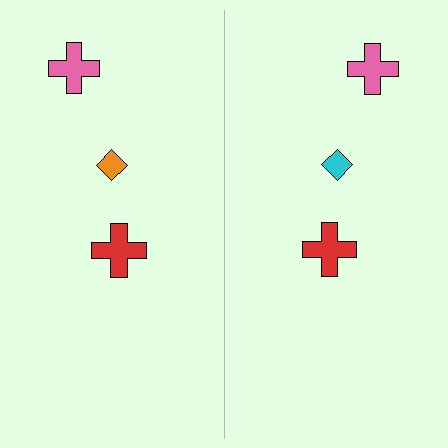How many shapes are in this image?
There are 6 shapes in this image.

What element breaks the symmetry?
The cyan diamond on the right side breaks the symmetry — its mirror counterpart is orange.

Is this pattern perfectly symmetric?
No, the pattern is not perfectly symmetric. The cyan diamond on the right side breaks the symmetry — its mirror counterpart is orange.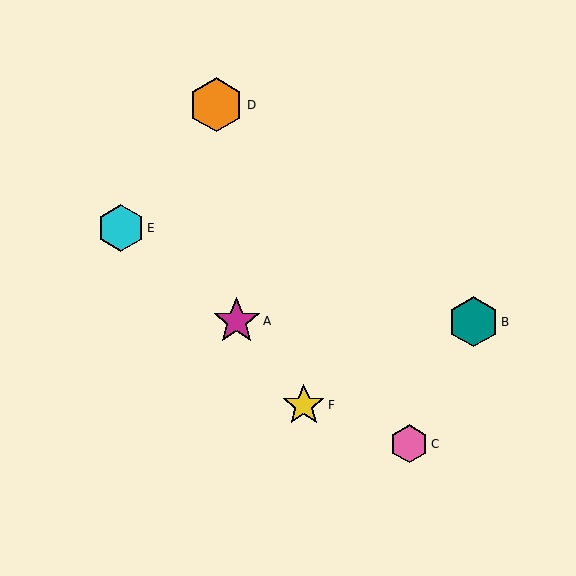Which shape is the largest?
The orange hexagon (labeled D) is the largest.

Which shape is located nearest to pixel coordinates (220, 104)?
The orange hexagon (labeled D) at (216, 105) is nearest to that location.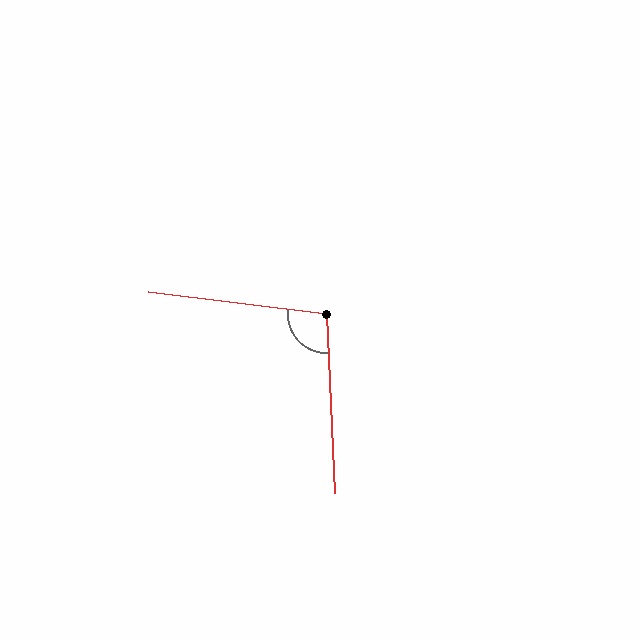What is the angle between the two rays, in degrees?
Approximately 100 degrees.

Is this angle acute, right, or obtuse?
It is obtuse.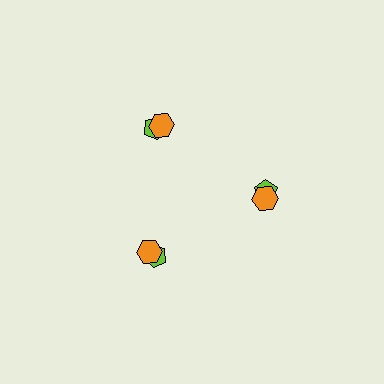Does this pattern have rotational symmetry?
Yes, this pattern has 3-fold rotational symmetry. It looks the same after rotating 120 degrees around the center.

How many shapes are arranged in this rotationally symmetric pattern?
There are 6 shapes, arranged in 3 groups of 2.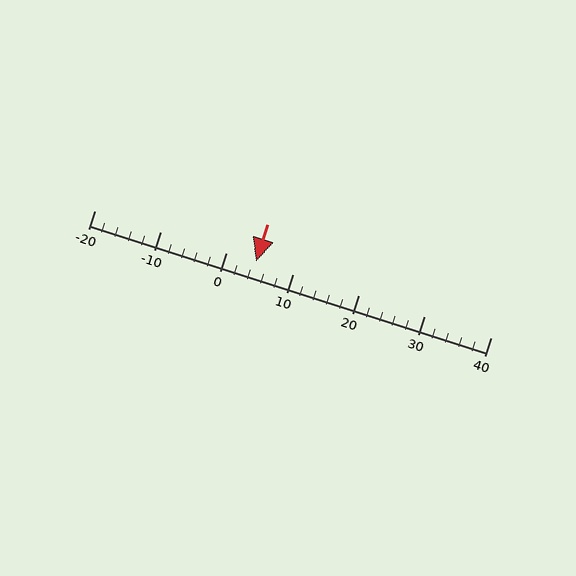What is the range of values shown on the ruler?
The ruler shows values from -20 to 40.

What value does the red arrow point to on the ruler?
The red arrow points to approximately 4.